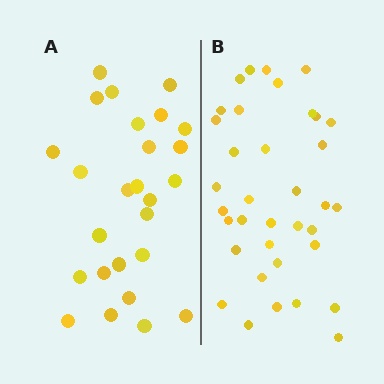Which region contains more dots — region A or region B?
Region B (the right region) has more dots.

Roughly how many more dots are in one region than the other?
Region B has roughly 10 or so more dots than region A.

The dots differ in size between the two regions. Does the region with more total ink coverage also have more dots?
No. Region A has more total ink coverage because its dots are larger, but region B actually contains more individual dots. Total area can be misleading — the number of items is what matters here.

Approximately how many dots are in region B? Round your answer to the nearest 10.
About 40 dots. (The exact count is 36, which rounds to 40.)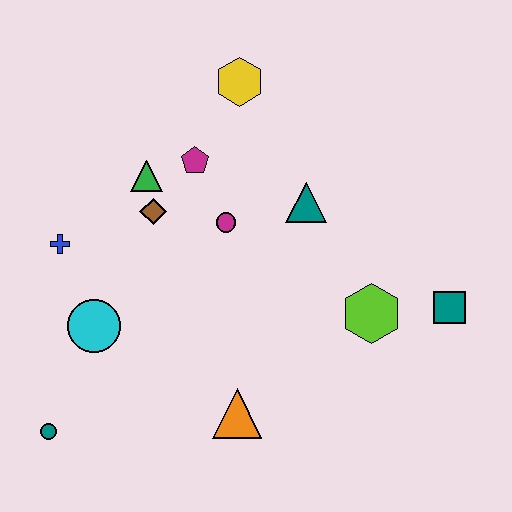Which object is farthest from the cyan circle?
The teal square is farthest from the cyan circle.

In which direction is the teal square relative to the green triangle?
The teal square is to the right of the green triangle.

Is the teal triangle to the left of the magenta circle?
No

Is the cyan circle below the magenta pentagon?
Yes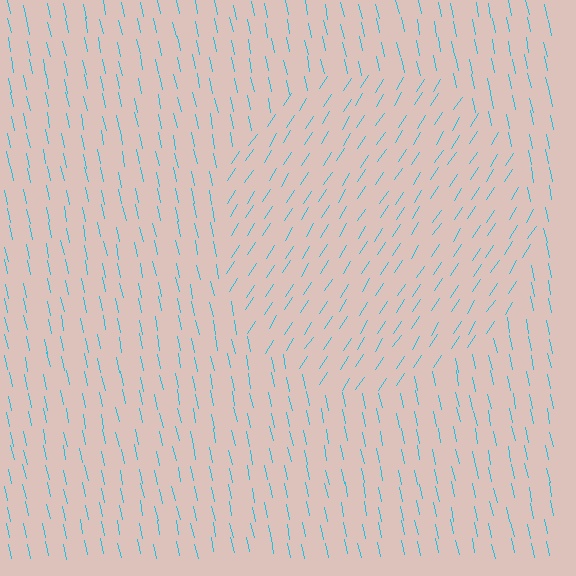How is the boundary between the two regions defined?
The boundary is defined purely by a change in line orientation (approximately 45 degrees difference). All lines are the same color and thickness.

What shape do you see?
I see a circle.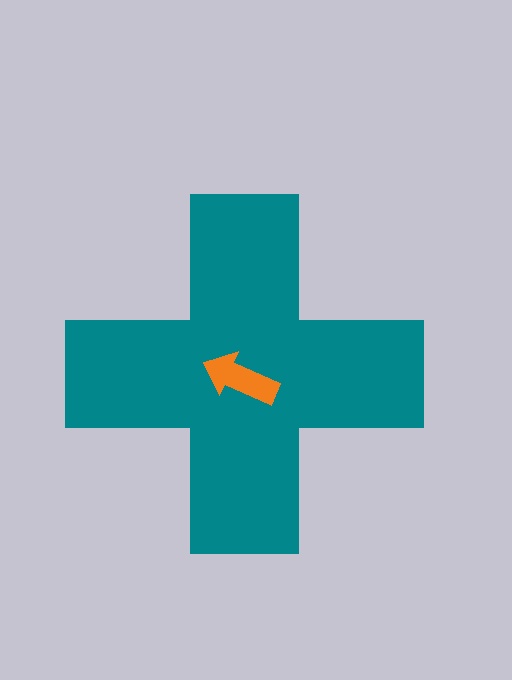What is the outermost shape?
The teal cross.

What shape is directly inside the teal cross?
The orange arrow.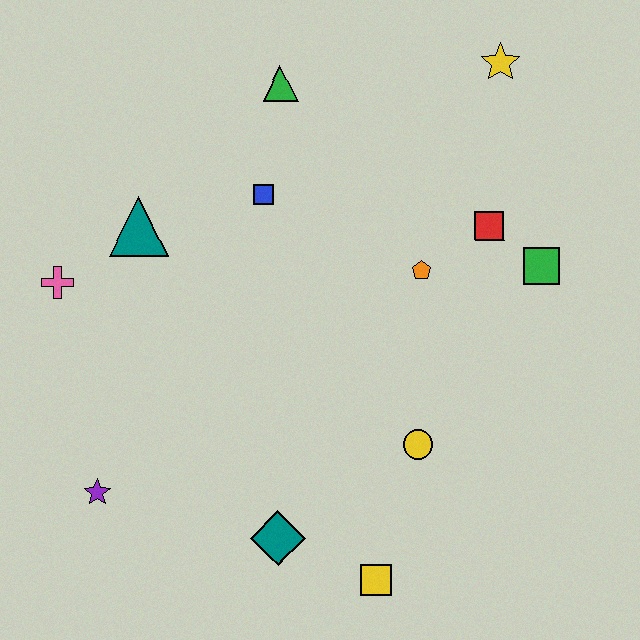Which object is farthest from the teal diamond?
The yellow star is farthest from the teal diamond.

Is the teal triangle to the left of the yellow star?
Yes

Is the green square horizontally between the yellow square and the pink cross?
No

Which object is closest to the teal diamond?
The yellow square is closest to the teal diamond.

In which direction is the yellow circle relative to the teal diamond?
The yellow circle is to the right of the teal diamond.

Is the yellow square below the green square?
Yes